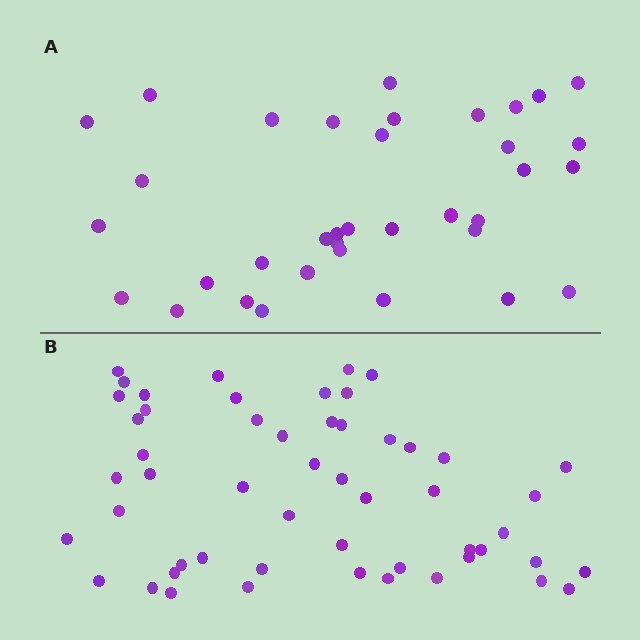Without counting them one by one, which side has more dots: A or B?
Region B (the bottom region) has more dots.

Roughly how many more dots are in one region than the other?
Region B has approximately 15 more dots than region A.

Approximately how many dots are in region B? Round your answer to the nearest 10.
About 50 dots. (The exact count is 53, which rounds to 50.)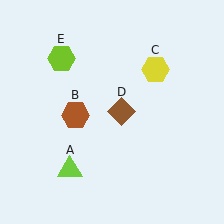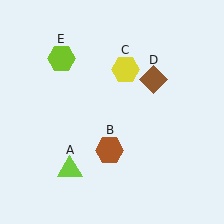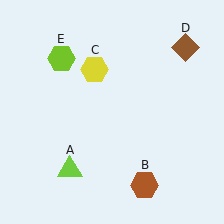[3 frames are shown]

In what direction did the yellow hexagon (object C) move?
The yellow hexagon (object C) moved left.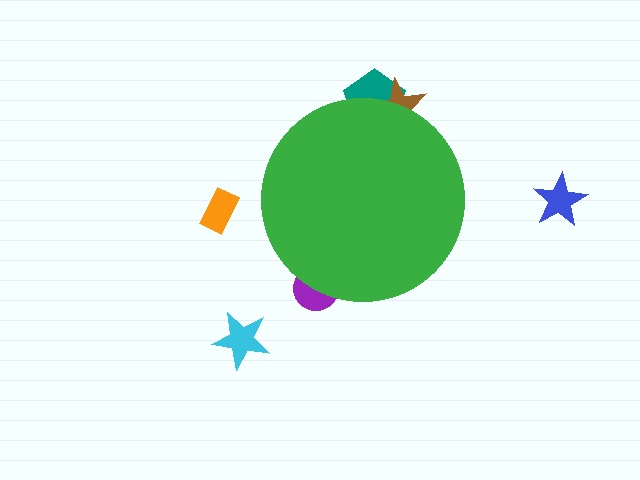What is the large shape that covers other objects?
A green circle.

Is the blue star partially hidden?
No, the blue star is fully visible.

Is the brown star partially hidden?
Yes, the brown star is partially hidden behind the green circle.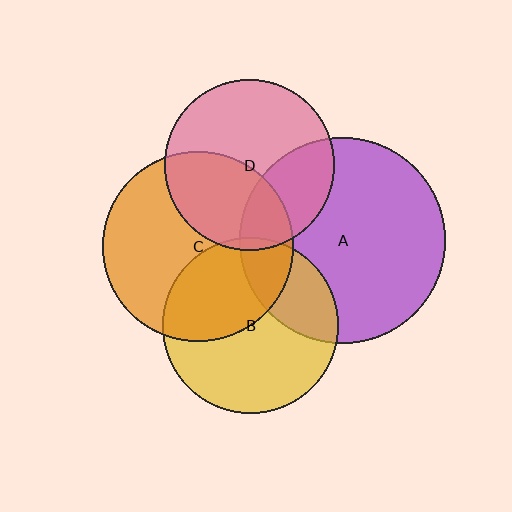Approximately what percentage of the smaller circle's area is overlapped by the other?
Approximately 5%.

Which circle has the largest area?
Circle A (purple).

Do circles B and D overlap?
Yes.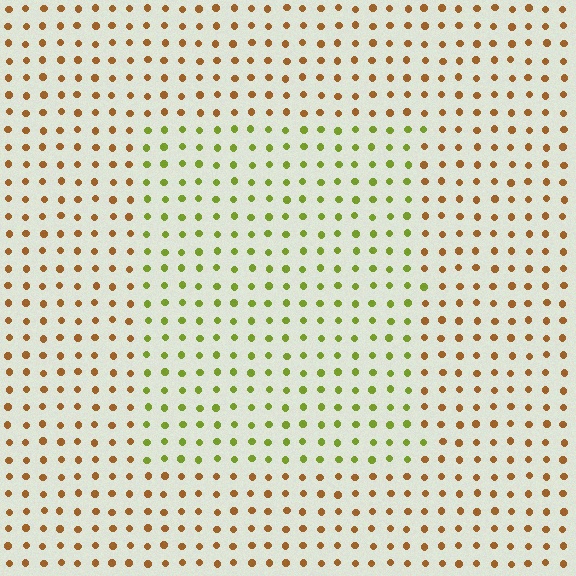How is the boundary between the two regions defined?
The boundary is defined purely by a slight shift in hue (about 52 degrees). Spacing, size, and orientation are identical on both sides.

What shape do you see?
I see a rectangle.